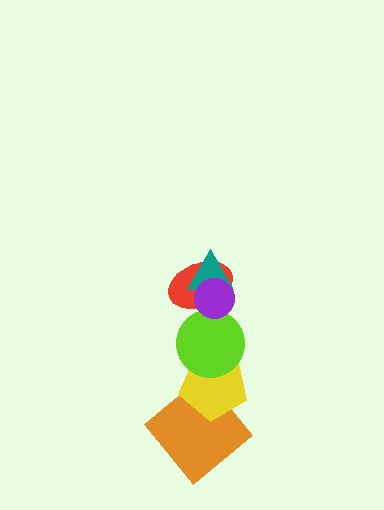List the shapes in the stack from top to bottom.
From top to bottom: the purple circle, the teal triangle, the red ellipse, the lime circle, the yellow pentagon, the orange diamond.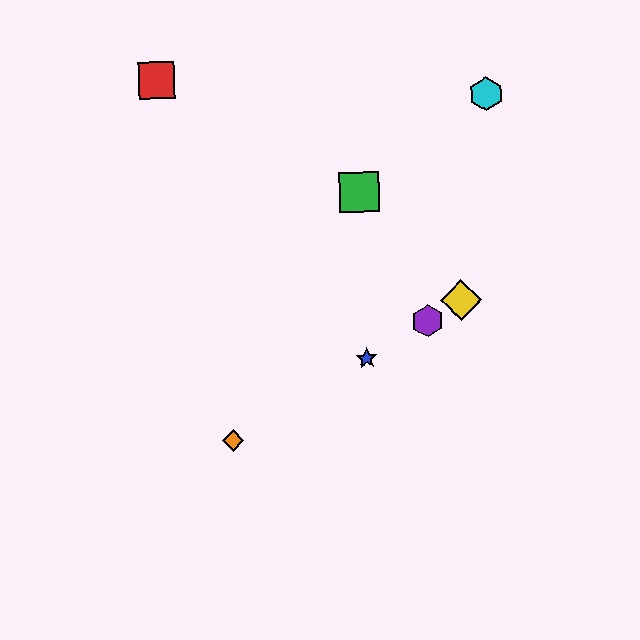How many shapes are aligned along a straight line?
4 shapes (the blue star, the yellow diamond, the purple hexagon, the orange diamond) are aligned along a straight line.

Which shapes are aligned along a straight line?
The blue star, the yellow diamond, the purple hexagon, the orange diamond are aligned along a straight line.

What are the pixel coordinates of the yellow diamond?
The yellow diamond is at (461, 300).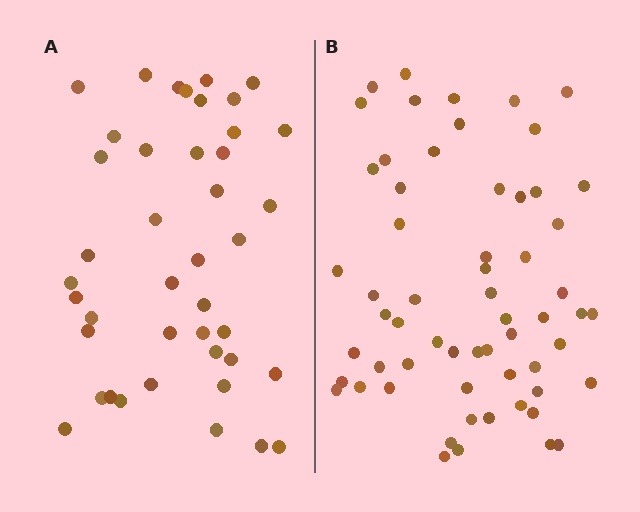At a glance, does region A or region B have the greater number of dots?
Region B (the right region) has more dots.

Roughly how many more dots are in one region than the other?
Region B has approximately 20 more dots than region A.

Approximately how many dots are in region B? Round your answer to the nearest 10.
About 60 dots.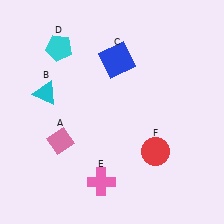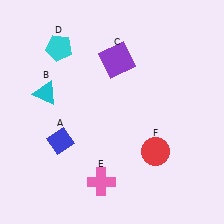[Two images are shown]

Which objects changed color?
A changed from pink to blue. C changed from blue to purple.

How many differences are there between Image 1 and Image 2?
There are 2 differences between the two images.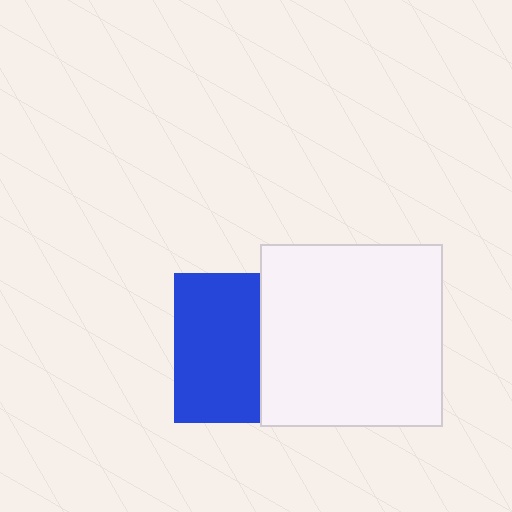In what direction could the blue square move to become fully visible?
The blue square could move left. That would shift it out from behind the white square entirely.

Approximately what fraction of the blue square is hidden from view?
Roughly 43% of the blue square is hidden behind the white square.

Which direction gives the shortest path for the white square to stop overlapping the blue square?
Moving right gives the shortest separation.